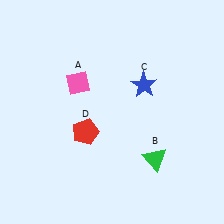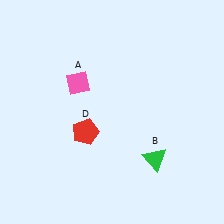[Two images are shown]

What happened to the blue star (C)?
The blue star (C) was removed in Image 2. It was in the top-right area of Image 1.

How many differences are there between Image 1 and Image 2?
There is 1 difference between the two images.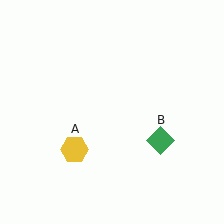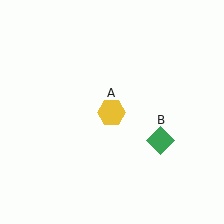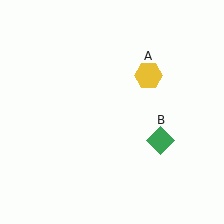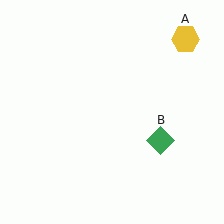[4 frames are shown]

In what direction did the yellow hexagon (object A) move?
The yellow hexagon (object A) moved up and to the right.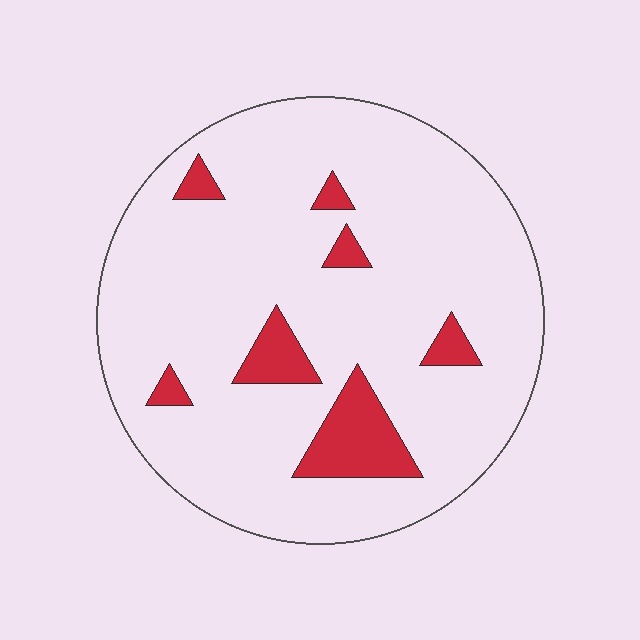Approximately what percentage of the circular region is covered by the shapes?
Approximately 10%.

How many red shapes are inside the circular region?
7.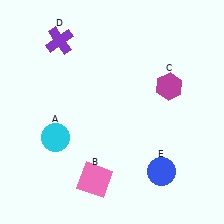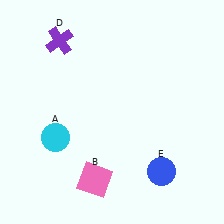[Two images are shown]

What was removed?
The magenta hexagon (C) was removed in Image 2.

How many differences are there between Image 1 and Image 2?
There is 1 difference between the two images.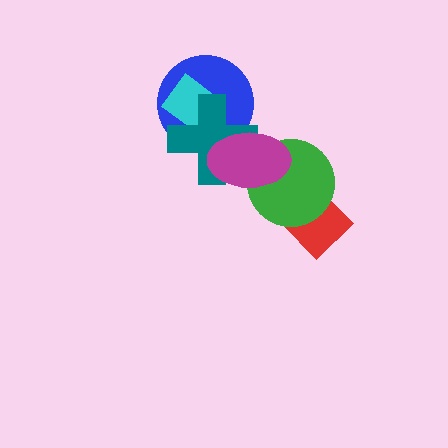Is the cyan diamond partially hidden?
Yes, it is partially covered by another shape.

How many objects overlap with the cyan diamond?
2 objects overlap with the cyan diamond.